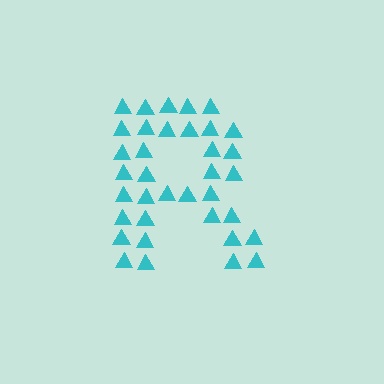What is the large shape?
The large shape is the letter R.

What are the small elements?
The small elements are triangles.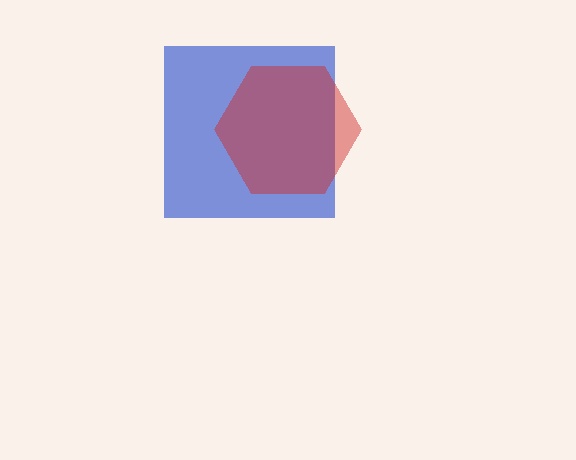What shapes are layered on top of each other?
The layered shapes are: a blue square, a red hexagon.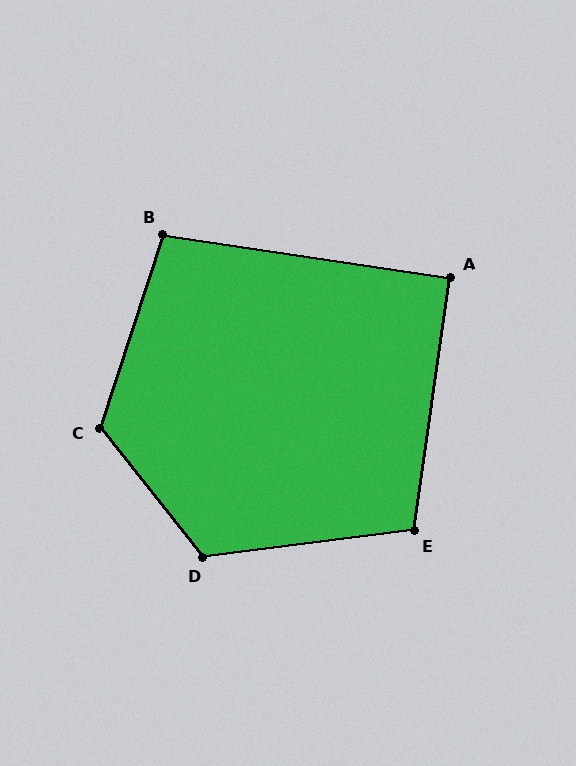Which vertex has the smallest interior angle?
A, at approximately 90 degrees.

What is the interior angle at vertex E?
Approximately 105 degrees (obtuse).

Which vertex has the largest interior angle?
C, at approximately 123 degrees.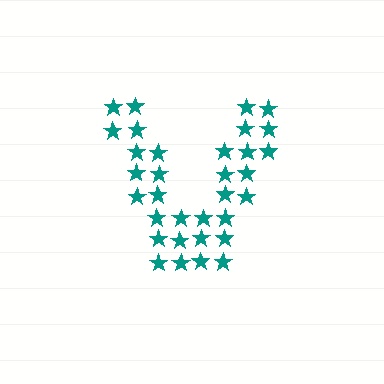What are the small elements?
The small elements are stars.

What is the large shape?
The large shape is the letter V.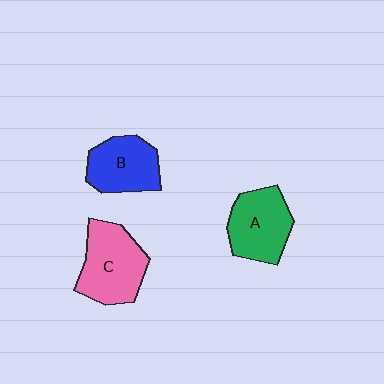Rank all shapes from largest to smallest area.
From largest to smallest: C (pink), A (green), B (blue).